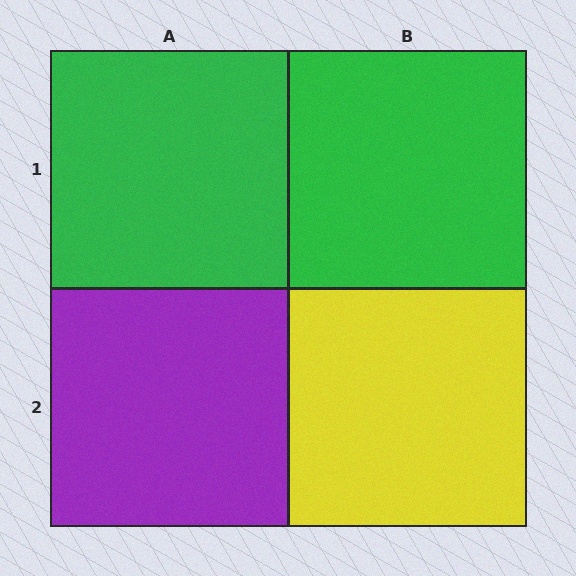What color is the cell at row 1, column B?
Green.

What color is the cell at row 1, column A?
Green.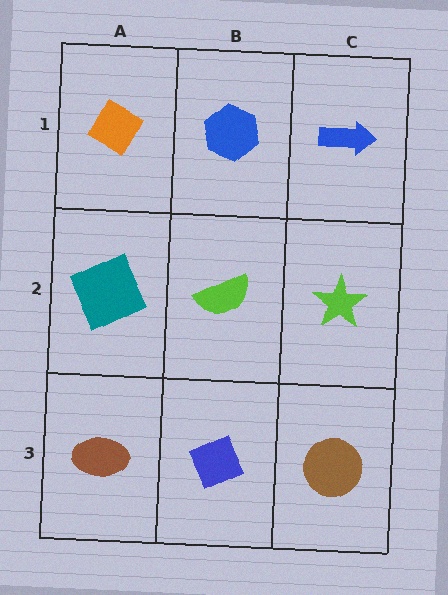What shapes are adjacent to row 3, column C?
A lime star (row 2, column C), a blue diamond (row 3, column B).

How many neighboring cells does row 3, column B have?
3.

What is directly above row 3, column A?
A teal square.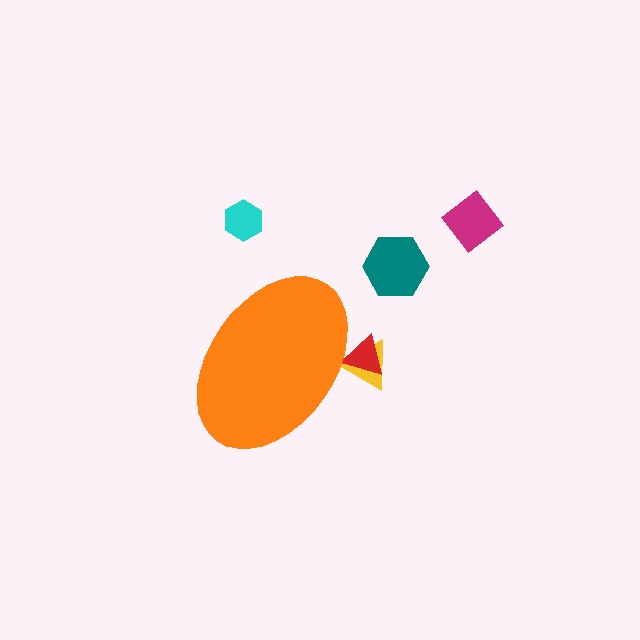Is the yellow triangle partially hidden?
Yes, the yellow triangle is partially hidden behind the orange ellipse.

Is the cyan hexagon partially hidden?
No, the cyan hexagon is fully visible.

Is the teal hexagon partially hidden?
No, the teal hexagon is fully visible.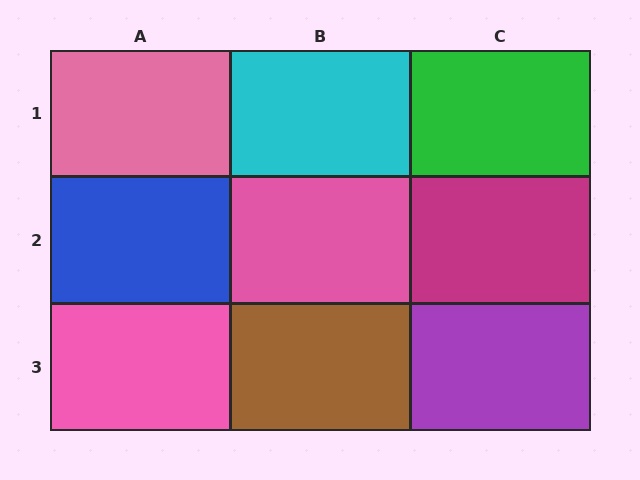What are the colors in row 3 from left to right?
Pink, brown, purple.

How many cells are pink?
3 cells are pink.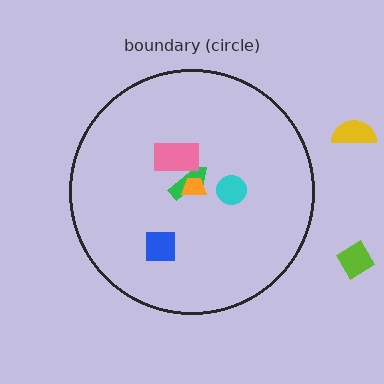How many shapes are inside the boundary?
5 inside, 2 outside.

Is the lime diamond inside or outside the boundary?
Outside.